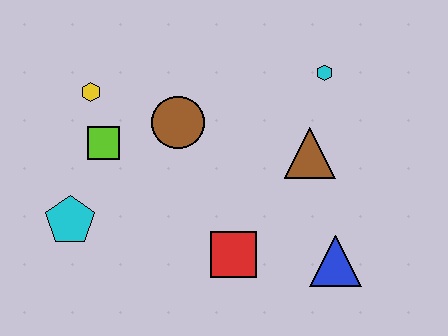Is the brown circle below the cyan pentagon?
No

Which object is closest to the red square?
The blue triangle is closest to the red square.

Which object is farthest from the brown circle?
The blue triangle is farthest from the brown circle.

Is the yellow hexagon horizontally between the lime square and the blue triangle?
No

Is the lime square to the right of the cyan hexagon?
No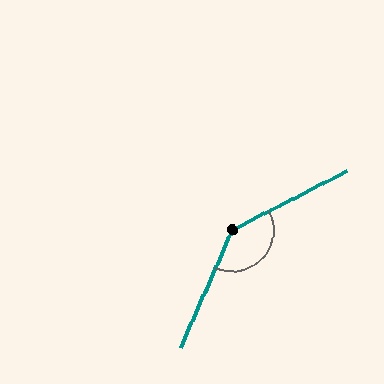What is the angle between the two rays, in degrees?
Approximately 141 degrees.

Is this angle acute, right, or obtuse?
It is obtuse.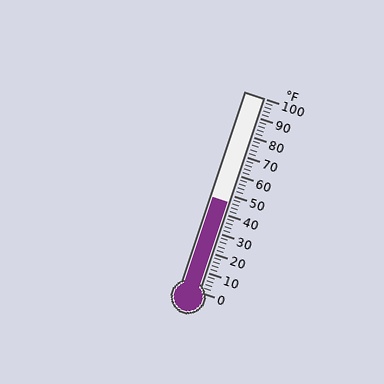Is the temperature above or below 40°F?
The temperature is above 40°F.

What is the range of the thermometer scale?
The thermometer scale ranges from 0°F to 100°F.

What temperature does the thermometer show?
The thermometer shows approximately 46°F.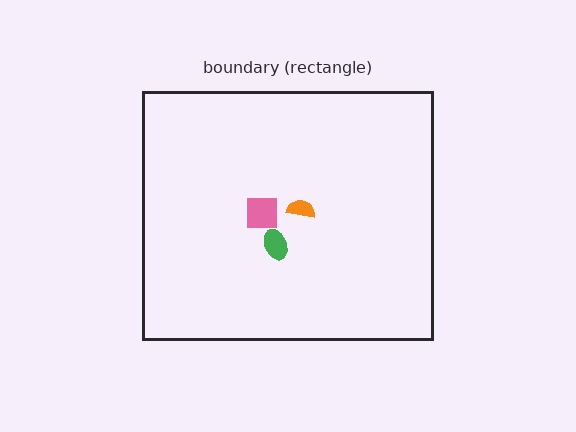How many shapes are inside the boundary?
3 inside, 0 outside.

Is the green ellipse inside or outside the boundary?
Inside.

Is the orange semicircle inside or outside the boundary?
Inside.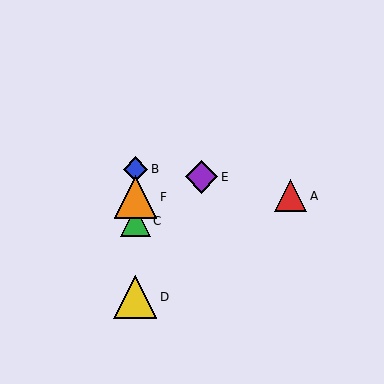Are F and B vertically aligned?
Yes, both are at x≈135.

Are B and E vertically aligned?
No, B is at x≈135 and E is at x≈202.